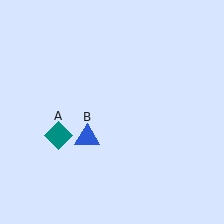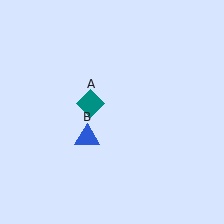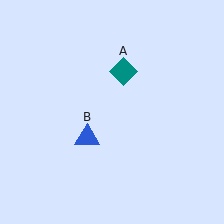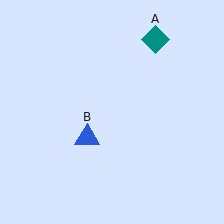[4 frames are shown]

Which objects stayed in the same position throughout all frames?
Blue triangle (object B) remained stationary.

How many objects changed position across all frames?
1 object changed position: teal diamond (object A).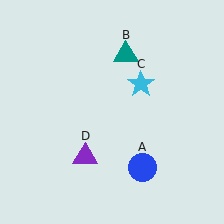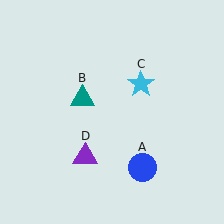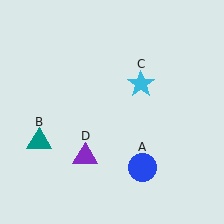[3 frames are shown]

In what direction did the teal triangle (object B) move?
The teal triangle (object B) moved down and to the left.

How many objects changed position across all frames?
1 object changed position: teal triangle (object B).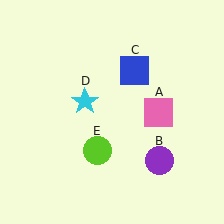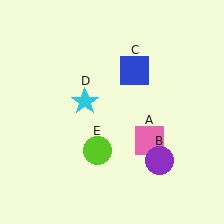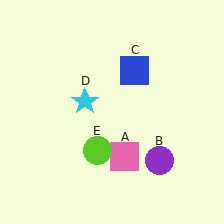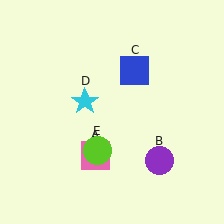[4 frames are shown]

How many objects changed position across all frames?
1 object changed position: pink square (object A).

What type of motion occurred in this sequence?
The pink square (object A) rotated clockwise around the center of the scene.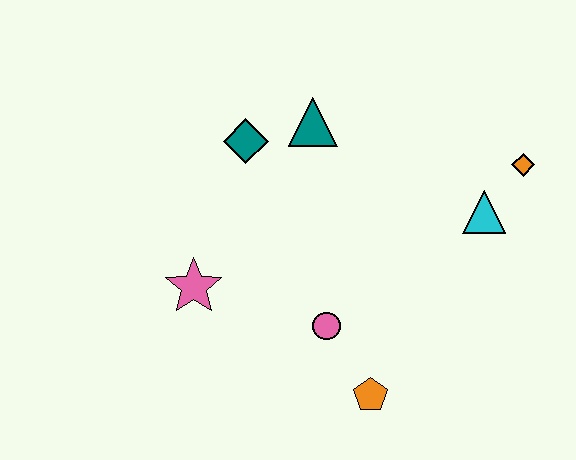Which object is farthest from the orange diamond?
The pink star is farthest from the orange diamond.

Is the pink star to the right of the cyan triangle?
No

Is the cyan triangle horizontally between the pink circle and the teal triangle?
No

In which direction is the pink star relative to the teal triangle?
The pink star is below the teal triangle.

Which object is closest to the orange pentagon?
The pink circle is closest to the orange pentagon.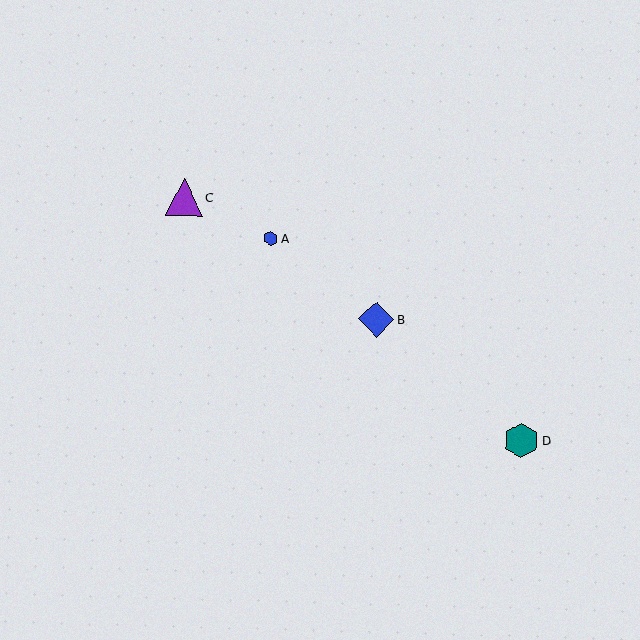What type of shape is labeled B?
Shape B is a blue diamond.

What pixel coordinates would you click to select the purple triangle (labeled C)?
Click at (184, 197) to select the purple triangle C.